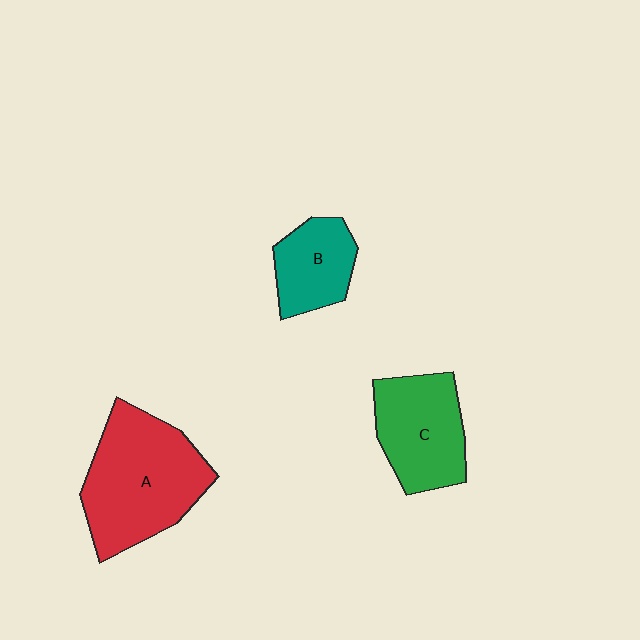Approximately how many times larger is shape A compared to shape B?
Approximately 2.0 times.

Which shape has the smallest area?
Shape B (teal).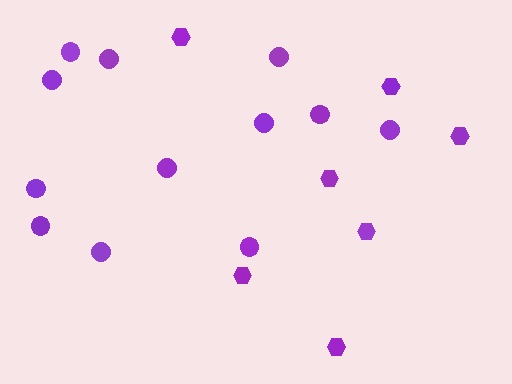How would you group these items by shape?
There are 2 groups: one group of hexagons (7) and one group of circles (12).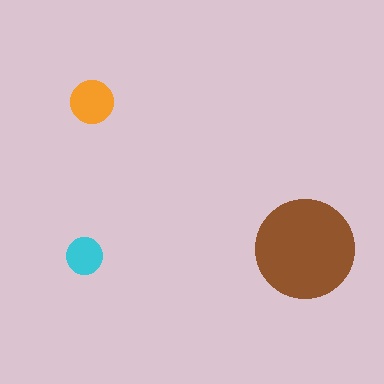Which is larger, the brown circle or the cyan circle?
The brown one.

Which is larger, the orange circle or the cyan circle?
The orange one.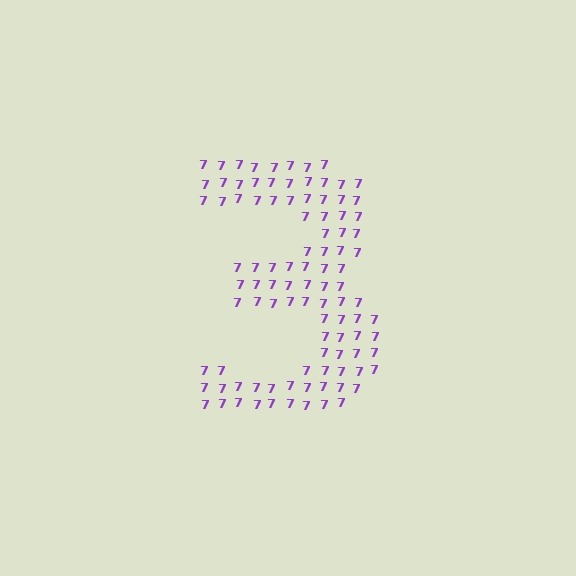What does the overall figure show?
The overall figure shows the digit 3.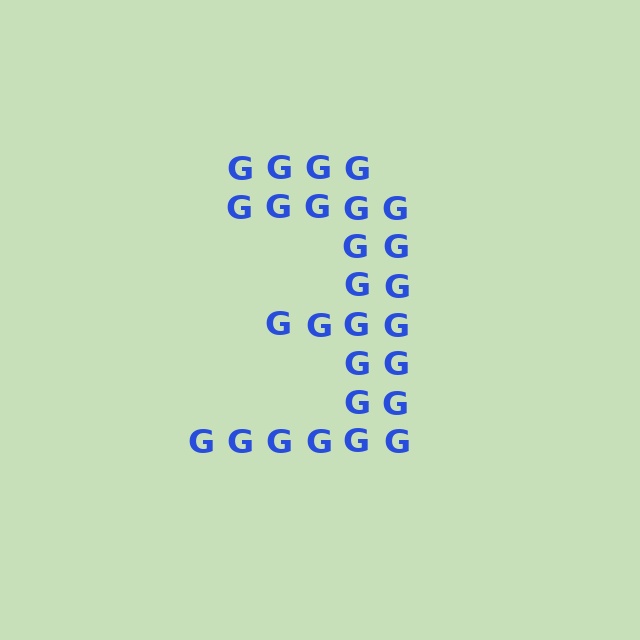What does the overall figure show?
The overall figure shows the digit 3.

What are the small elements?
The small elements are letter G's.